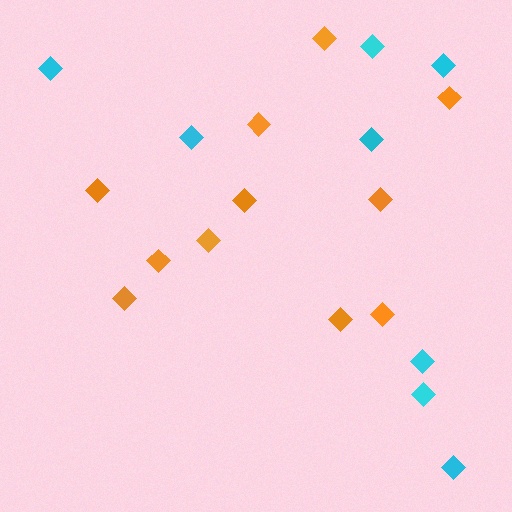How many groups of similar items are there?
There are 2 groups: one group of orange diamonds (11) and one group of cyan diamonds (8).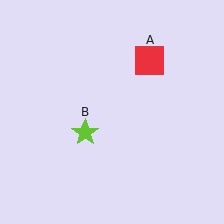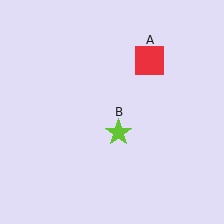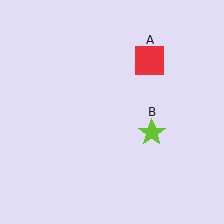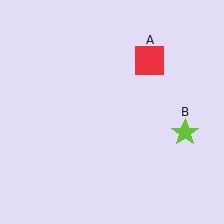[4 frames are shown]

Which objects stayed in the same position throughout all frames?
Red square (object A) remained stationary.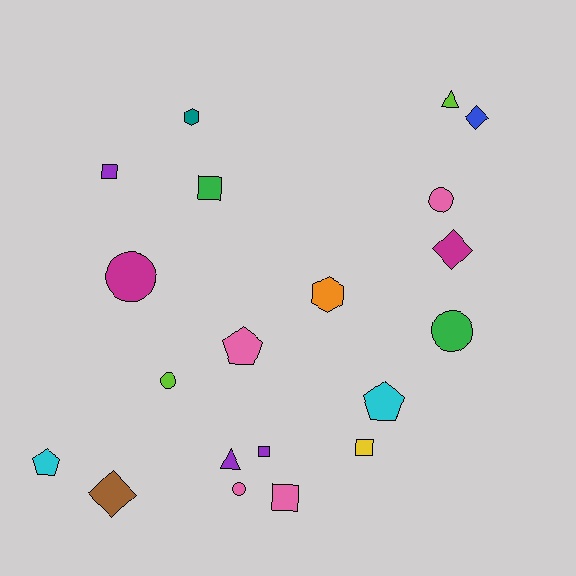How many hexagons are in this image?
There are 2 hexagons.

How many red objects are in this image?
There are no red objects.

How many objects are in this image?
There are 20 objects.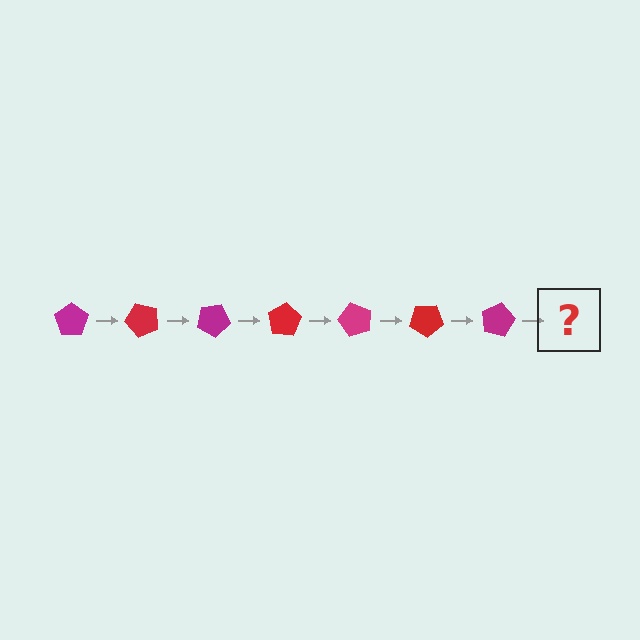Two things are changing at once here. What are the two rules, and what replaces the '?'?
The two rules are that it rotates 50 degrees each step and the color cycles through magenta and red. The '?' should be a red pentagon, rotated 350 degrees from the start.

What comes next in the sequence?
The next element should be a red pentagon, rotated 350 degrees from the start.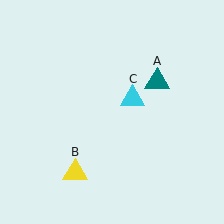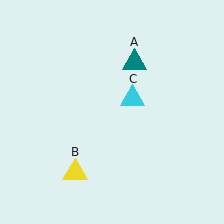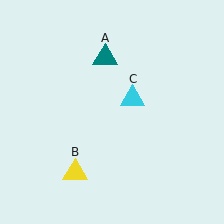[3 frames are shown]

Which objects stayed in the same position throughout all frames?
Yellow triangle (object B) and cyan triangle (object C) remained stationary.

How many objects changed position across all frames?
1 object changed position: teal triangle (object A).